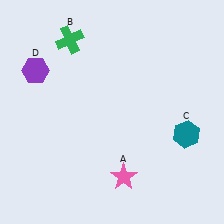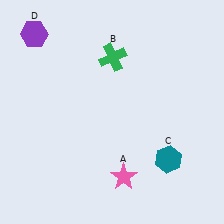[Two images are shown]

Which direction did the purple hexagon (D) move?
The purple hexagon (D) moved up.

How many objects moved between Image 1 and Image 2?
3 objects moved between the two images.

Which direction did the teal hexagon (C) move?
The teal hexagon (C) moved down.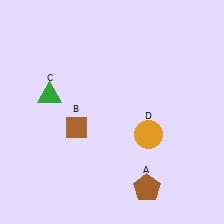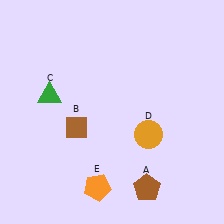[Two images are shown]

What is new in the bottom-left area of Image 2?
An orange pentagon (E) was added in the bottom-left area of Image 2.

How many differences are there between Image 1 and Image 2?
There is 1 difference between the two images.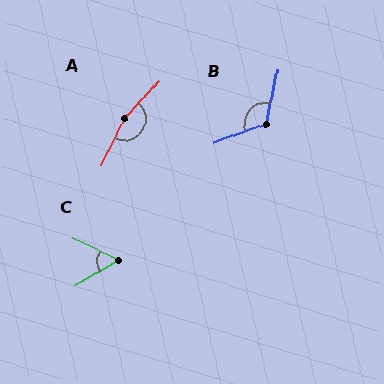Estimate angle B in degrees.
Approximately 122 degrees.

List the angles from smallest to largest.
C (56°), B (122°), A (163°).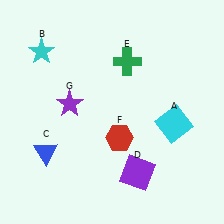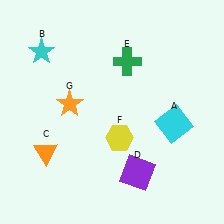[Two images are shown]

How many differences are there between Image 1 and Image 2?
There are 3 differences between the two images.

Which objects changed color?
C changed from blue to orange. F changed from red to yellow. G changed from purple to orange.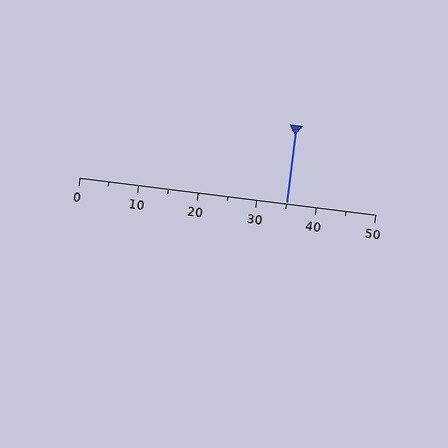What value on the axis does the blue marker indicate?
The marker indicates approximately 35.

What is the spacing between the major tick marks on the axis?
The major ticks are spaced 10 apart.